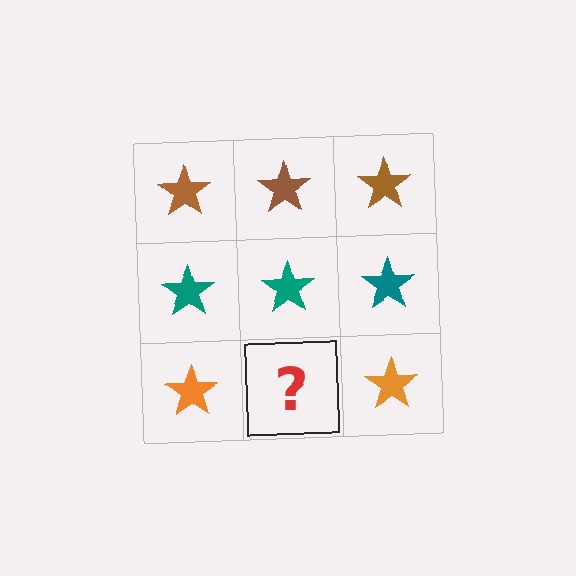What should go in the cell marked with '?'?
The missing cell should contain an orange star.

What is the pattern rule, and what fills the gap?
The rule is that each row has a consistent color. The gap should be filled with an orange star.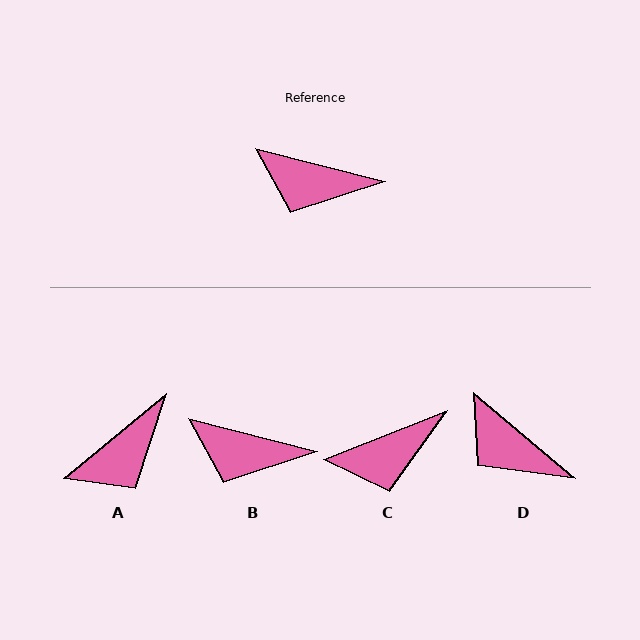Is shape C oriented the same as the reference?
No, it is off by about 36 degrees.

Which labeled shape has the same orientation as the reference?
B.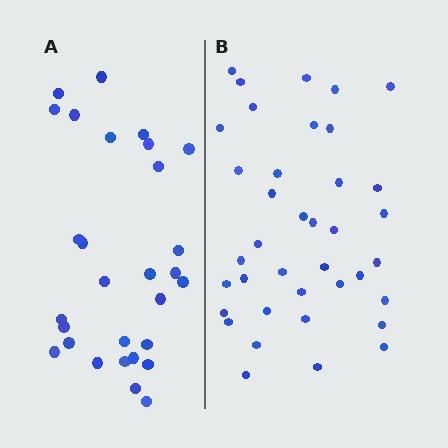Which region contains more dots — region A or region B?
Region B (the right region) has more dots.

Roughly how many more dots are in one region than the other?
Region B has roughly 8 or so more dots than region A.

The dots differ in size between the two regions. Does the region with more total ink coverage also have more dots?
No. Region A has more total ink coverage because its dots are larger, but region B actually contains more individual dots. Total area can be misleading — the number of items is what matters here.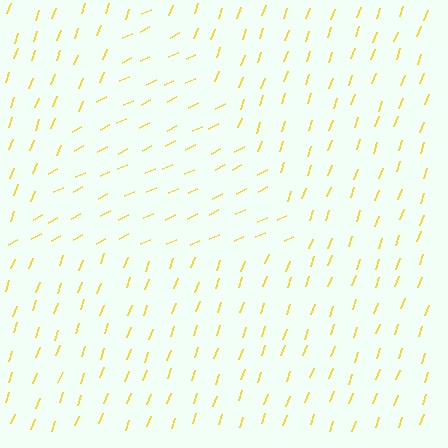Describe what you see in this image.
The image is filled with small yellow line segments. A triangle region in the image has lines oriented differently from the surrounding lines, creating a visible texture boundary.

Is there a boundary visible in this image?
Yes, there is a texture boundary formed by a change in line orientation.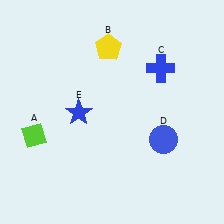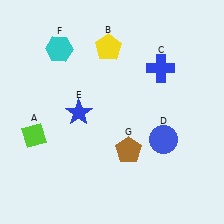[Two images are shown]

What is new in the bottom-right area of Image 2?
A brown pentagon (G) was added in the bottom-right area of Image 2.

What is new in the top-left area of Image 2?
A cyan hexagon (F) was added in the top-left area of Image 2.